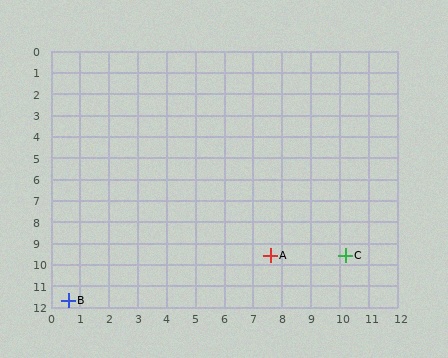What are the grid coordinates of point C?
Point C is at approximately (10.2, 9.6).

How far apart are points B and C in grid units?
Points B and C are about 9.8 grid units apart.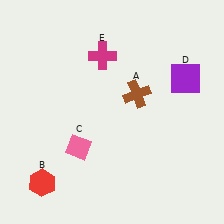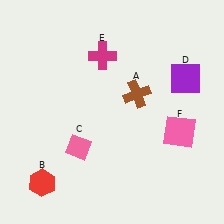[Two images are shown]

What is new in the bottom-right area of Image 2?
A pink square (F) was added in the bottom-right area of Image 2.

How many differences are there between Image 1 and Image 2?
There is 1 difference between the two images.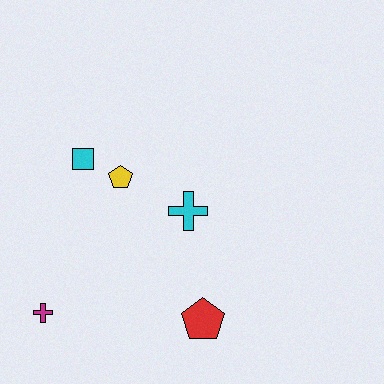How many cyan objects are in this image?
There are 2 cyan objects.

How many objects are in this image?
There are 5 objects.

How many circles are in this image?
There are no circles.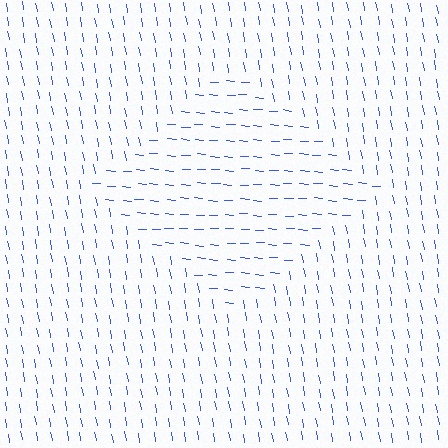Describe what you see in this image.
The image is filled with small blue line segments. A diamond region in the image has lines oriented differently from the surrounding lines, creating a visible texture boundary.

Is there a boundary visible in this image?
Yes, there is a texture boundary formed by a change in line orientation.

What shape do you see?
I see a diamond.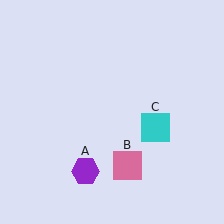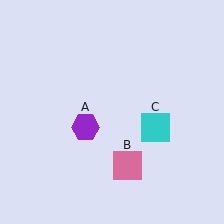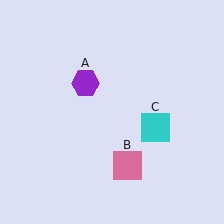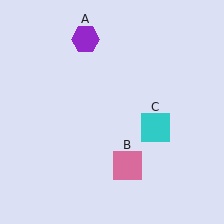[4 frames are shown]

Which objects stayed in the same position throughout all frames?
Pink square (object B) and cyan square (object C) remained stationary.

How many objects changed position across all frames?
1 object changed position: purple hexagon (object A).